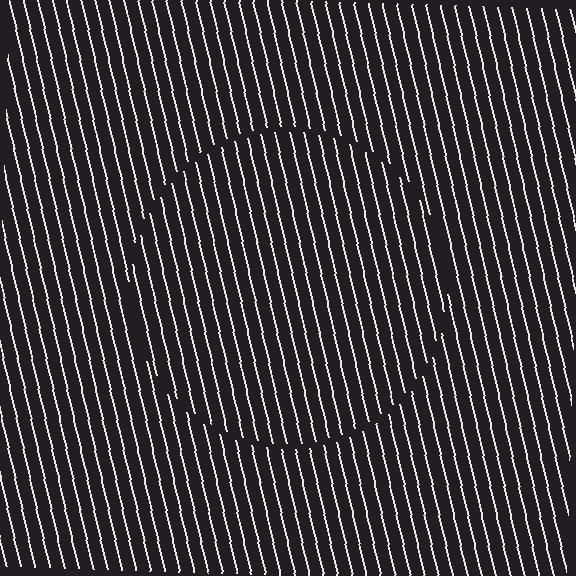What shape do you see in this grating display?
An illusory circle. The interior of the shape contains the same grating, shifted by half a period — the contour is defined by the phase discontinuity where line-ends from the inner and outer gratings abut.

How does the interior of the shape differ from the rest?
The interior of the shape contains the same grating, shifted by half a period — the contour is defined by the phase discontinuity where line-ends from the inner and outer gratings abut.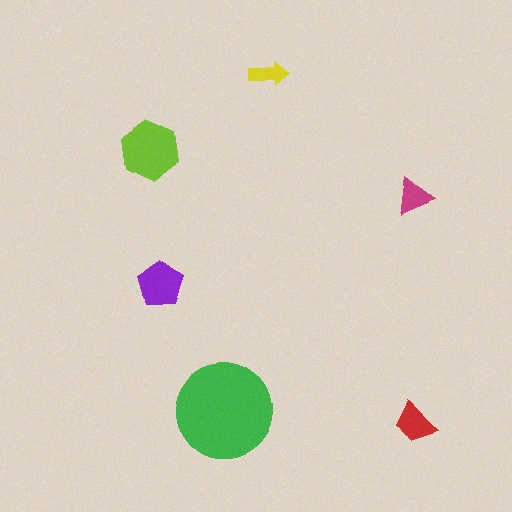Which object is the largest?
The green circle.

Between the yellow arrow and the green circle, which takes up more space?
The green circle.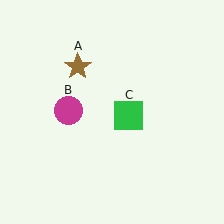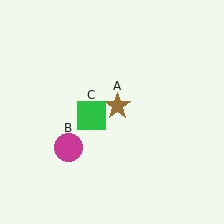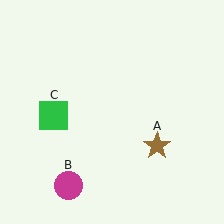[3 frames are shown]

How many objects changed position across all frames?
3 objects changed position: brown star (object A), magenta circle (object B), green square (object C).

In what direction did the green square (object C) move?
The green square (object C) moved left.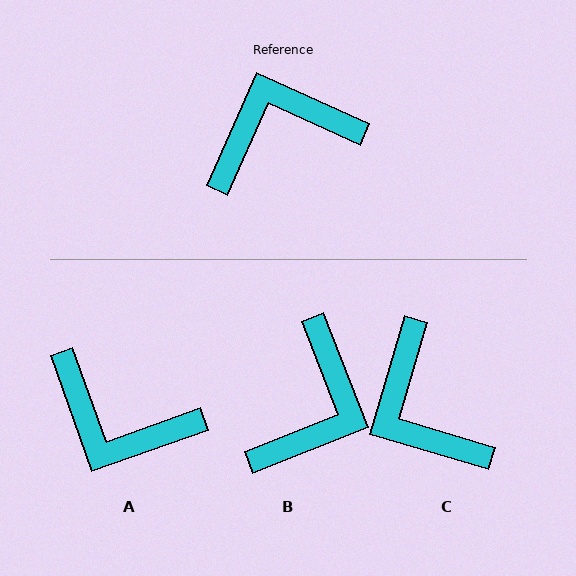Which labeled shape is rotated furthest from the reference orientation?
B, about 134 degrees away.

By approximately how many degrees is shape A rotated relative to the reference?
Approximately 134 degrees counter-clockwise.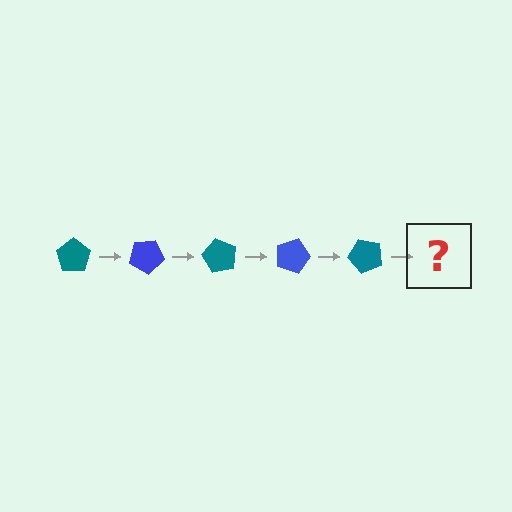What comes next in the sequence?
The next element should be a blue pentagon, rotated 150 degrees from the start.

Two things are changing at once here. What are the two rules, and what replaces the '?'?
The two rules are that it rotates 30 degrees each step and the color cycles through teal and blue. The '?' should be a blue pentagon, rotated 150 degrees from the start.